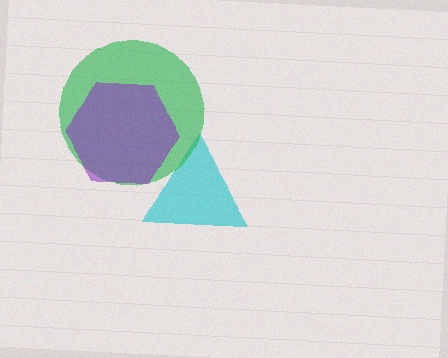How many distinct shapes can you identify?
There are 3 distinct shapes: a cyan triangle, a green circle, a purple hexagon.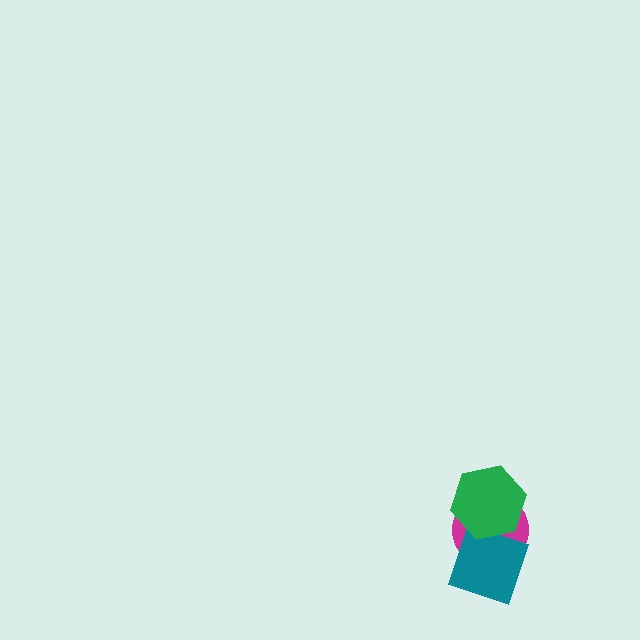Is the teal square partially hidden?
Yes, it is partially covered by another shape.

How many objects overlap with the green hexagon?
2 objects overlap with the green hexagon.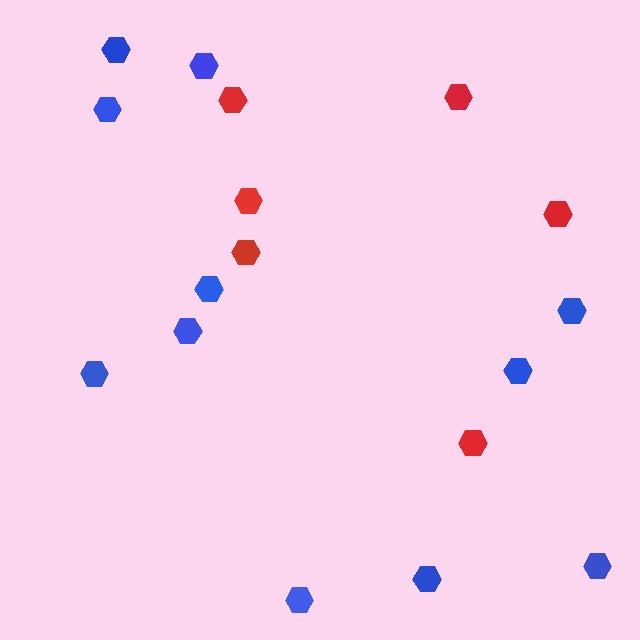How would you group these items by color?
There are 2 groups: one group of red hexagons (6) and one group of blue hexagons (11).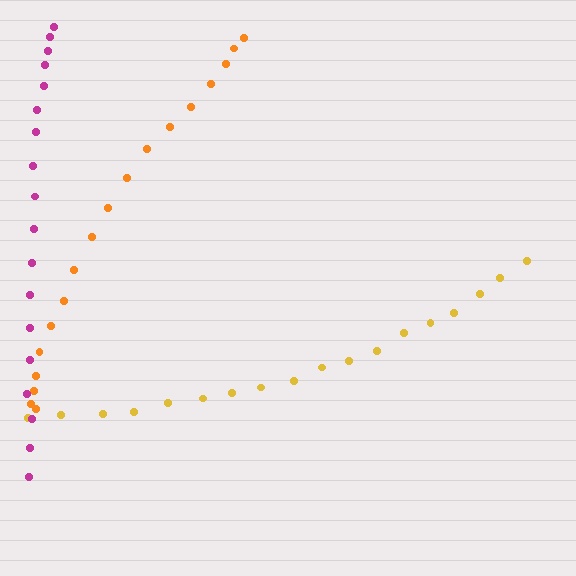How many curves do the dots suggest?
There are 3 distinct paths.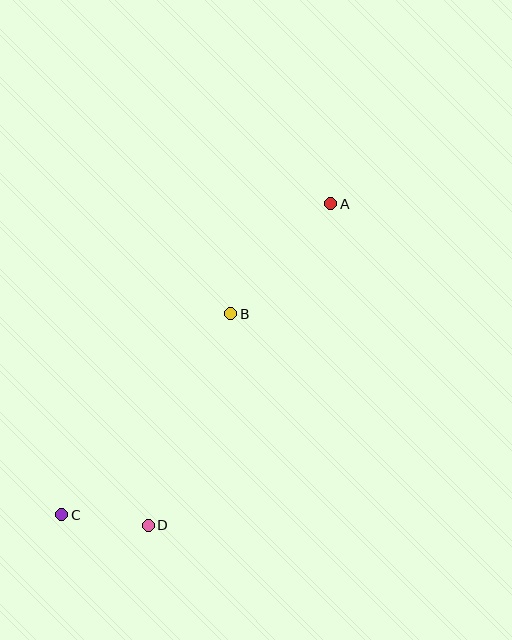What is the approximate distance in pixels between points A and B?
The distance between A and B is approximately 148 pixels.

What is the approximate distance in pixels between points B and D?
The distance between B and D is approximately 227 pixels.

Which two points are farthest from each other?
Points A and C are farthest from each other.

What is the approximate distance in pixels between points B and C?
The distance between B and C is approximately 263 pixels.